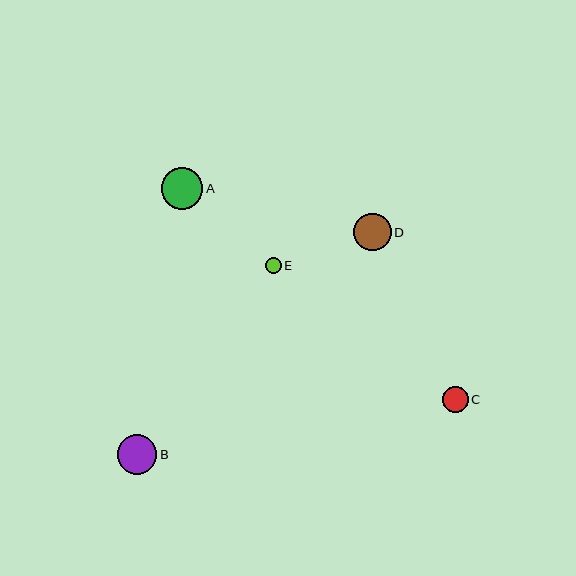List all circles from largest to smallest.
From largest to smallest: A, B, D, C, E.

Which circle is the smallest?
Circle E is the smallest with a size of approximately 16 pixels.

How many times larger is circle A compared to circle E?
Circle A is approximately 2.6 times the size of circle E.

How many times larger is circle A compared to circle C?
Circle A is approximately 1.6 times the size of circle C.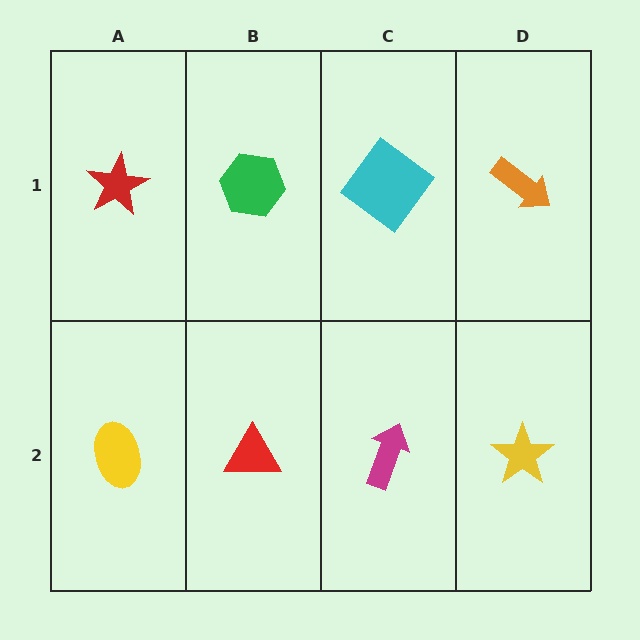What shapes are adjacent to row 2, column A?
A red star (row 1, column A), a red triangle (row 2, column B).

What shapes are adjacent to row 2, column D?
An orange arrow (row 1, column D), a magenta arrow (row 2, column C).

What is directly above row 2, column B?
A green hexagon.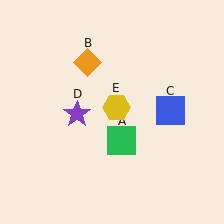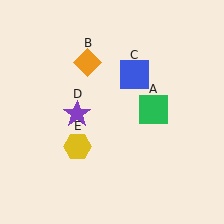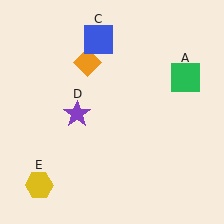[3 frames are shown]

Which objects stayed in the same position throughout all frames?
Orange diamond (object B) and purple star (object D) remained stationary.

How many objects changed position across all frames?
3 objects changed position: green square (object A), blue square (object C), yellow hexagon (object E).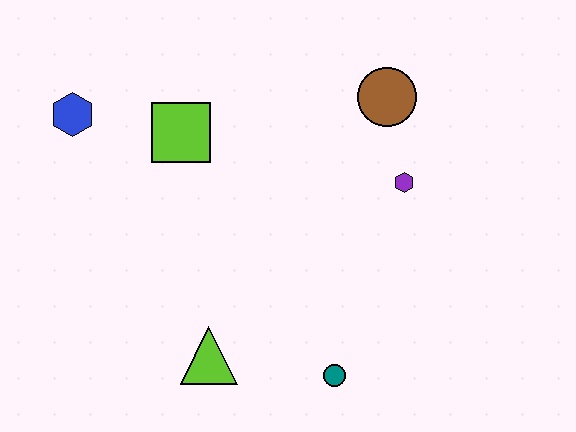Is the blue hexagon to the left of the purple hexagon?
Yes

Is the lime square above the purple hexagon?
Yes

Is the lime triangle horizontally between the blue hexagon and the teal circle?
Yes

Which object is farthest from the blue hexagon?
The teal circle is farthest from the blue hexagon.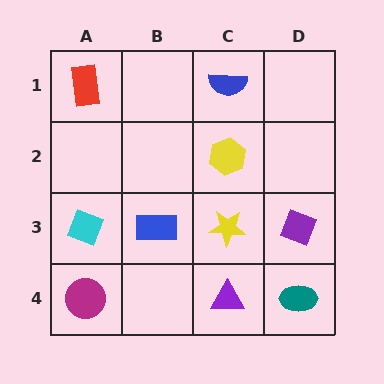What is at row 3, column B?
A blue rectangle.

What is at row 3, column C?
A yellow star.